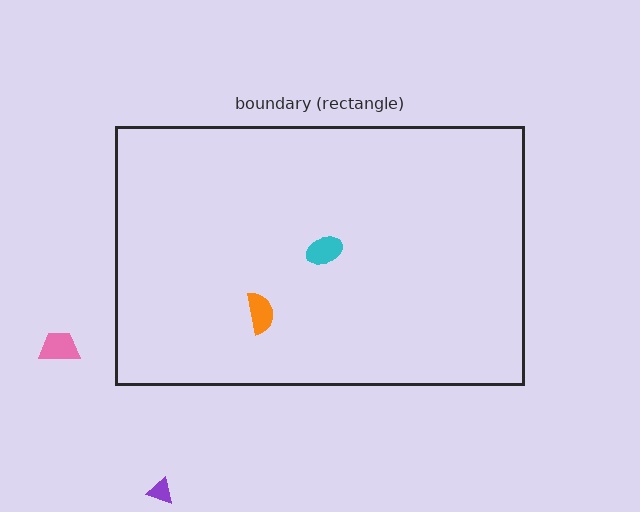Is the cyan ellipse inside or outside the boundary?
Inside.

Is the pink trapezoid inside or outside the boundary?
Outside.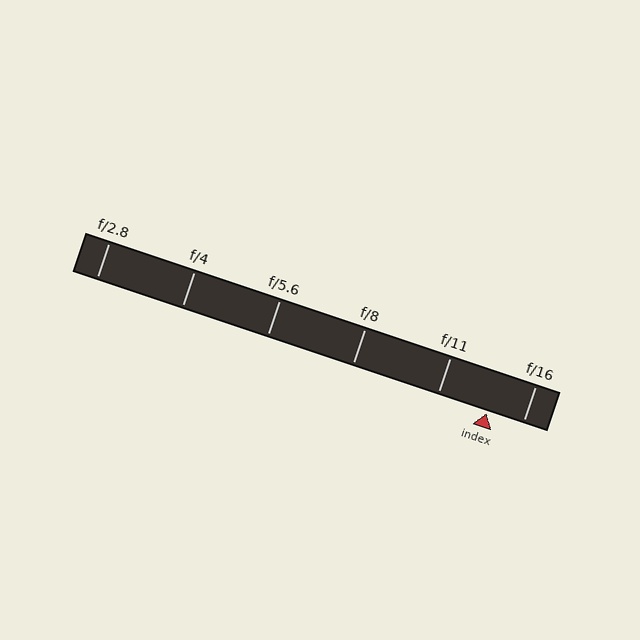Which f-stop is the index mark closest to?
The index mark is closest to f/16.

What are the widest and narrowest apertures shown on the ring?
The widest aperture shown is f/2.8 and the narrowest is f/16.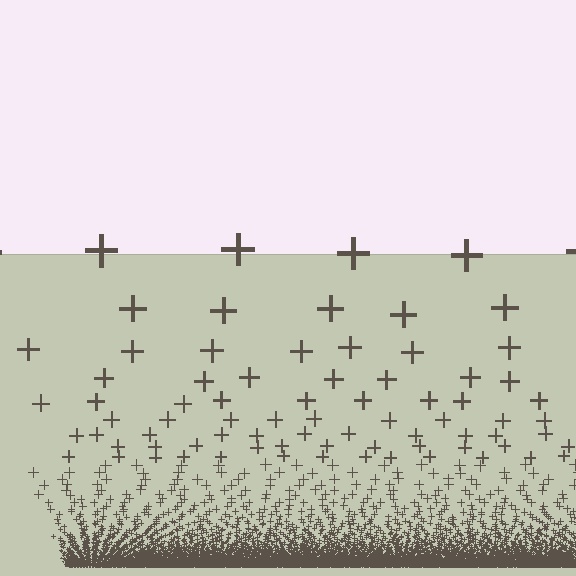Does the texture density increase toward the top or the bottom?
Density increases toward the bottom.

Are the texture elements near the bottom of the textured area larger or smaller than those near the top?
Smaller. The gradient is inverted — elements near the bottom are smaller and denser.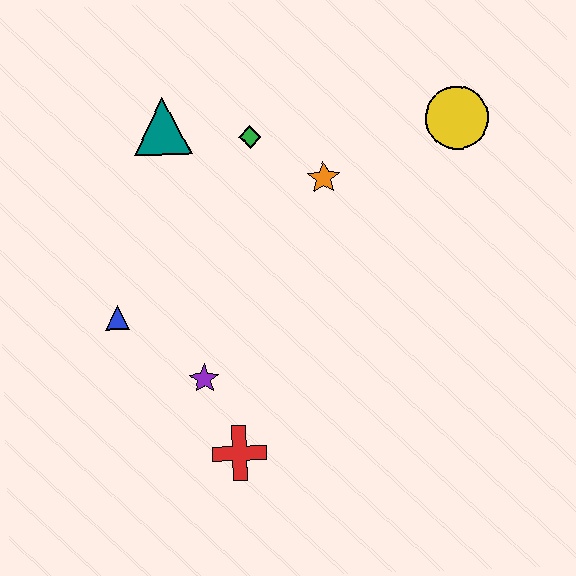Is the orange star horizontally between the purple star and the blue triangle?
No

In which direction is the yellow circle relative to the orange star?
The yellow circle is to the right of the orange star.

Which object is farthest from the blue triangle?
The yellow circle is farthest from the blue triangle.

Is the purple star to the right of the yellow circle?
No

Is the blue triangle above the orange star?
No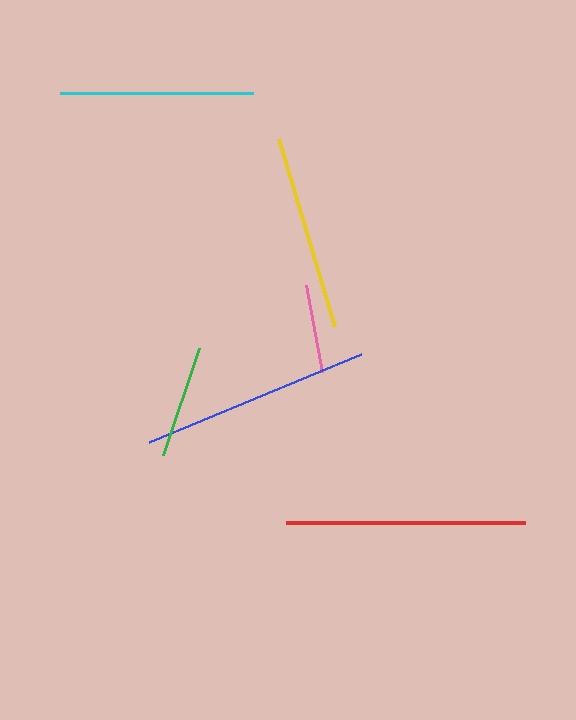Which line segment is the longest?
The red line is the longest at approximately 239 pixels.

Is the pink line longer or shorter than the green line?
The green line is longer than the pink line.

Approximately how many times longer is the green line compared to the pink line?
The green line is approximately 1.3 times the length of the pink line.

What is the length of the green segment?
The green segment is approximately 113 pixels long.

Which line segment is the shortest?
The pink line is the shortest at approximately 88 pixels.